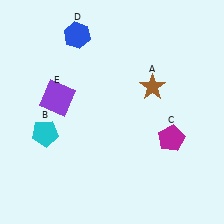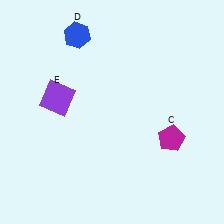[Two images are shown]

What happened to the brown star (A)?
The brown star (A) was removed in Image 2. It was in the top-right area of Image 1.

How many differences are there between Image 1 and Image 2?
There are 2 differences between the two images.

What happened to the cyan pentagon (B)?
The cyan pentagon (B) was removed in Image 2. It was in the bottom-left area of Image 1.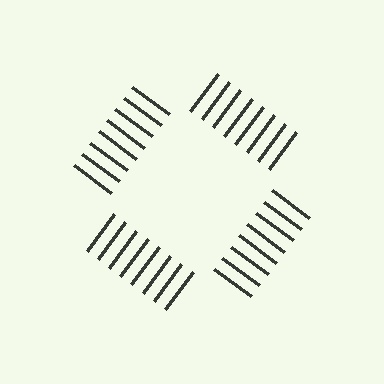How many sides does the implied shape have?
4 sides — the line-ends trace a square.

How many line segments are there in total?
32 — 8 along each of the 4 edges.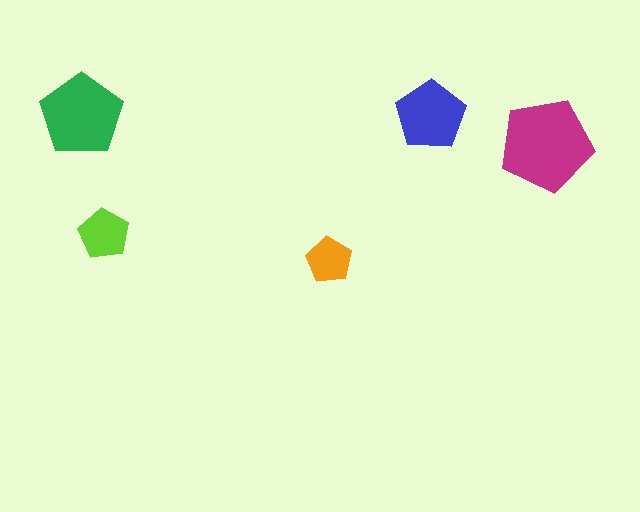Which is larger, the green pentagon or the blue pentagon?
The green one.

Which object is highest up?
The green pentagon is topmost.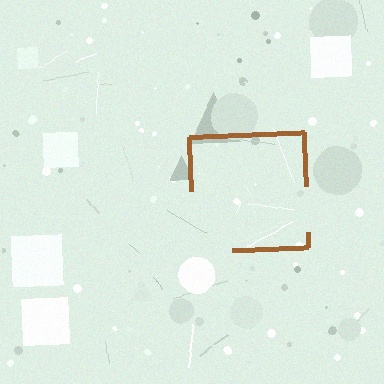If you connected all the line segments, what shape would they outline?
They would outline a square.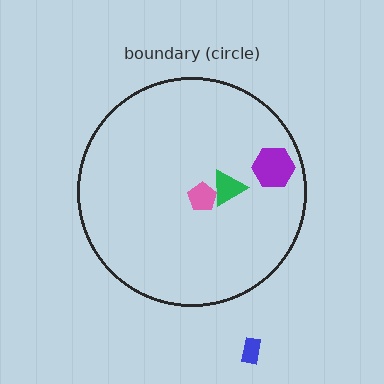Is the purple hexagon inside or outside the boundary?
Inside.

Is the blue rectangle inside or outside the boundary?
Outside.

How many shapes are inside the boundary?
3 inside, 1 outside.